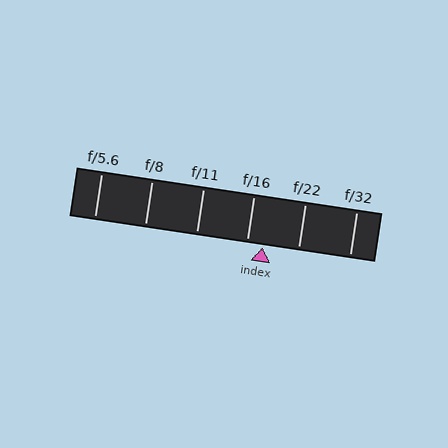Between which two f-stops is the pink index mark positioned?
The index mark is between f/16 and f/22.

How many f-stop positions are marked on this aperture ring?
There are 6 f-stop positions marked.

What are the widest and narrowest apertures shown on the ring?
The widest aperture shown is f/5.6 and the narrowest is f/32.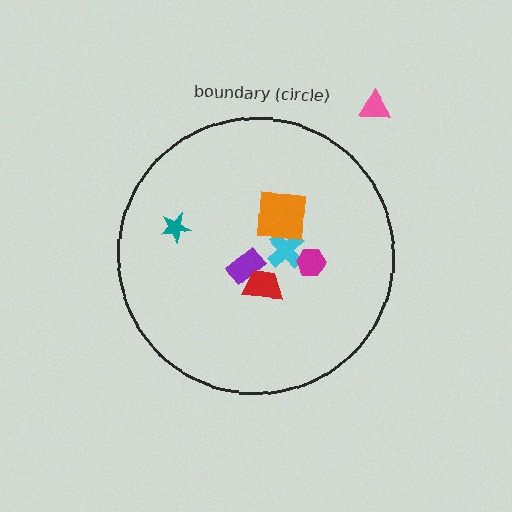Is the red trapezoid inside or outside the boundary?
Inside.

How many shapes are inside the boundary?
6 inside, 1 outside.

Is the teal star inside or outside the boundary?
Inside.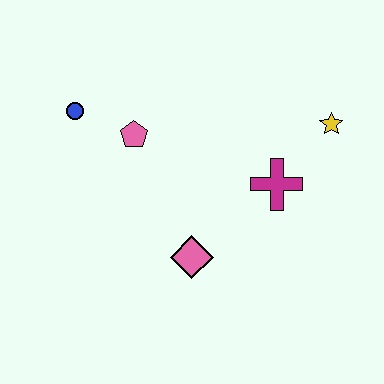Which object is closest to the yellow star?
The magenta cross is closest to the yellow star.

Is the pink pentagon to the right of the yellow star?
No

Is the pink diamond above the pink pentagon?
No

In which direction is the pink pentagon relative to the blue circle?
The pink pentagon is to the right of the blue circle.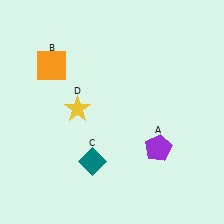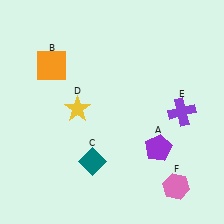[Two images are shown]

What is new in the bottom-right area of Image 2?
A pink hexagon (F) was added in the bottom-right area of Image 2.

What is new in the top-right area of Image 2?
A purple cross (E) was added in the top-right area of Image 2.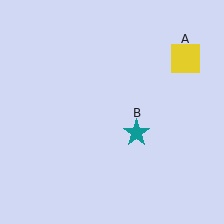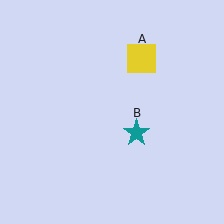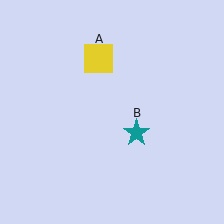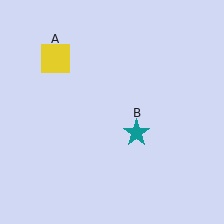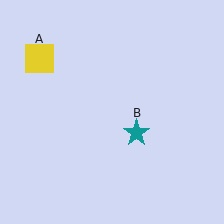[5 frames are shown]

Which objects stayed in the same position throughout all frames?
Teal star (object B) remained stationary.